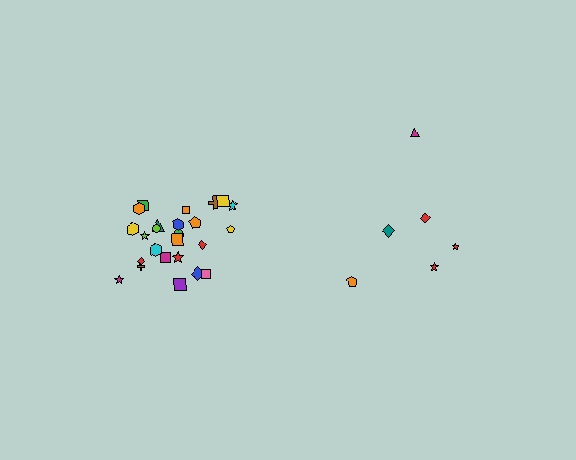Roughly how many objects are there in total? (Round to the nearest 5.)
Roughly 30 objects in total.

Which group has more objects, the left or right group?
The left group.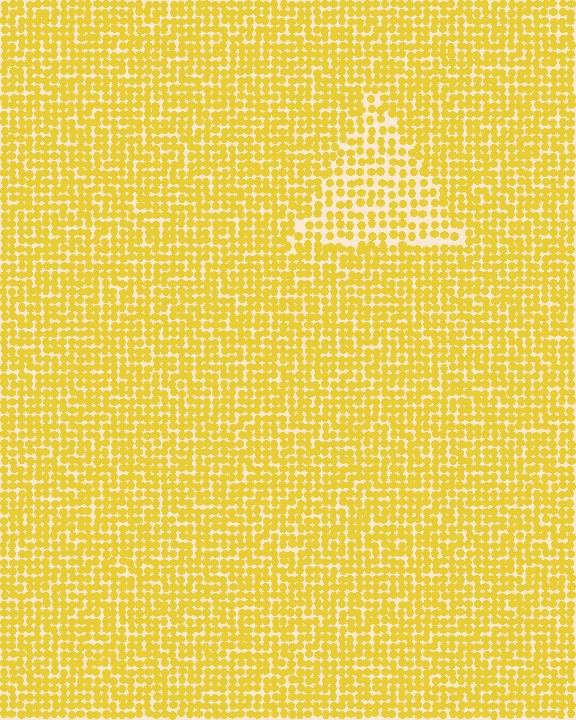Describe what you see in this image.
The image contains small yellow elements arranged at two different densities. A triangle-shaped region is visible where the elements are less densely packed than the surrounding area.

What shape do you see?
I see a triangle.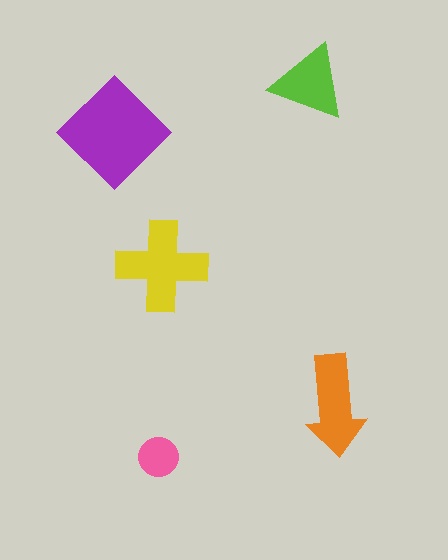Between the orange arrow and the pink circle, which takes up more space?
The orange arrow.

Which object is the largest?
The purple diamond.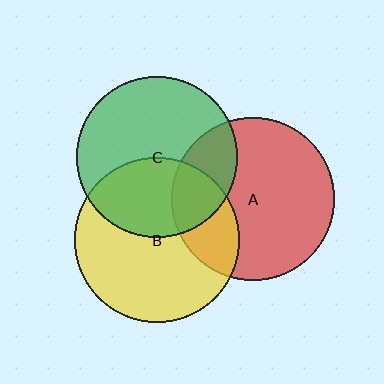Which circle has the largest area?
Circle B (yellow).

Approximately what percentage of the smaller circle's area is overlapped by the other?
Approximately 40%.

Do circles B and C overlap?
Yes.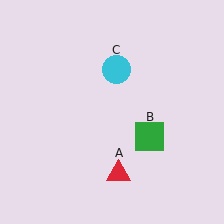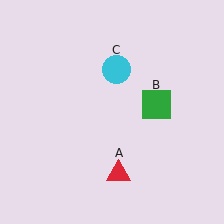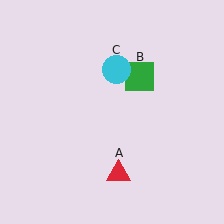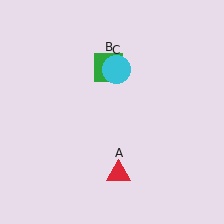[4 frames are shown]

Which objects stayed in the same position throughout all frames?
Red triangle (object A) and cyan circle (object C) remained stationary.